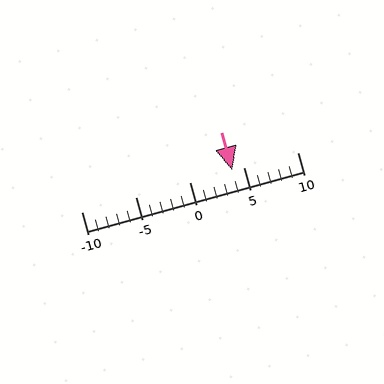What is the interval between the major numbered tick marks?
The major tick marks are spaced 5 units apart.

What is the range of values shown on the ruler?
The ruler shows values from -10 to 10.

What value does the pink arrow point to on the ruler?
The pink arrow points to approximately 4.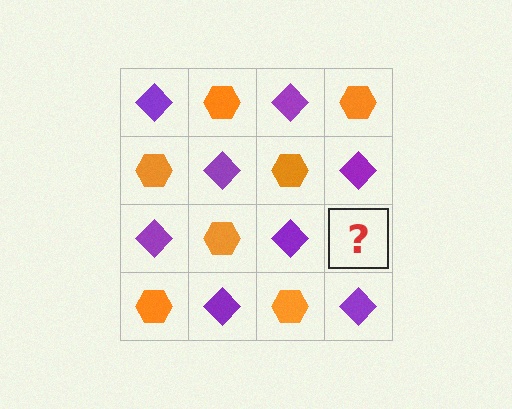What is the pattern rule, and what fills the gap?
The rule is that it alternates purple diamond and orange hexagon in a checkerboard pattern. The gap should be filled with an orange hexagon.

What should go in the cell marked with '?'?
The missing cell should contain an orange hexagon.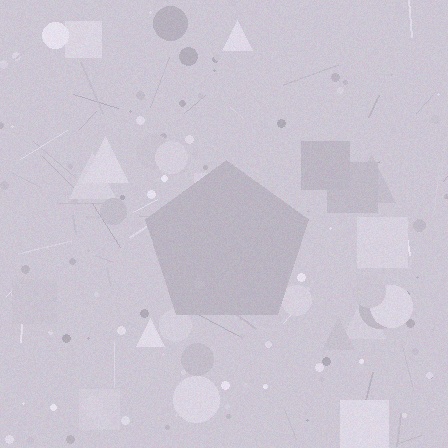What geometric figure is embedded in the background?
A pentagon is embedded in the background.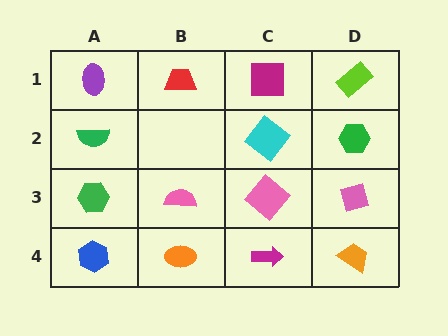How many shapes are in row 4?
4 shapes.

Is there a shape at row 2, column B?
No, that cell is empty.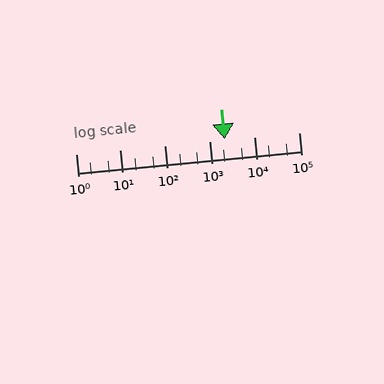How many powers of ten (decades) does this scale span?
The scale spans 5 decades, from 1 to 100000.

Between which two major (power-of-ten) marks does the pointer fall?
The pointer is between 1000 and 10000.